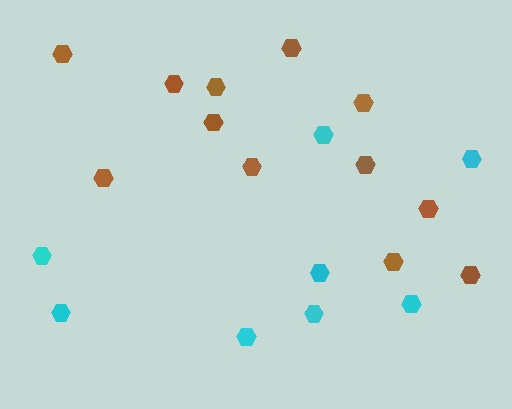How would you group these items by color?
There are 2 groups: one group of brown hexagons (12) and one group of cyan hexagons (8).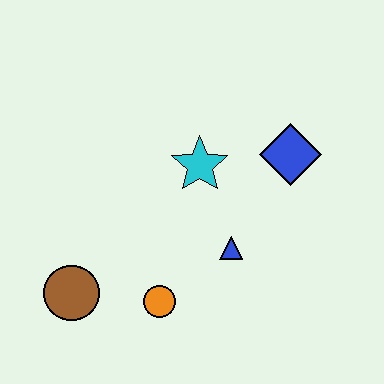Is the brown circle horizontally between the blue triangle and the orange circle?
No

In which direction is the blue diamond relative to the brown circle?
The blue diamond is to the right of the brown circle.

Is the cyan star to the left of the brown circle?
No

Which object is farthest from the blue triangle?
The brown circle is farthest from the blue triangle.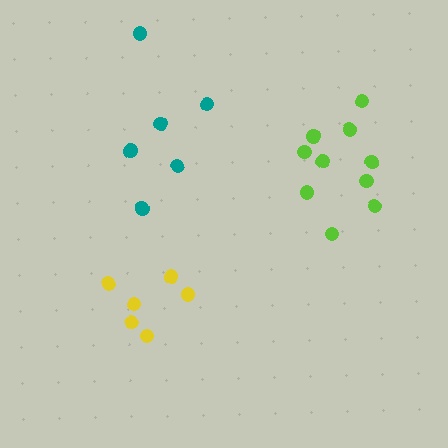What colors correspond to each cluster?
The clusters are colored: teal, yellow, lime.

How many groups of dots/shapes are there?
There are 3 groups.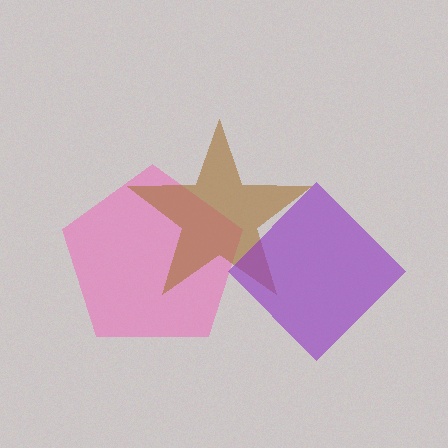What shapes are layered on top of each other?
The layered shapes are: a pink pentagon, a brown star, a purple diamond.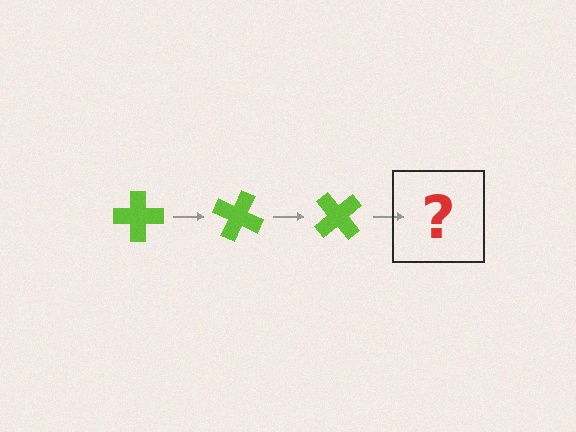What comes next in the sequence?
The next element should be a lime cross rotated 75 degrees.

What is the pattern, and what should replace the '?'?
The pattern is that the cross rotates 25 degrees each step. The '?' should be a lime cross rotated 75 degrees.